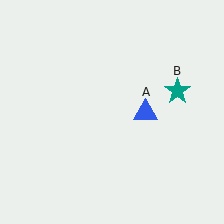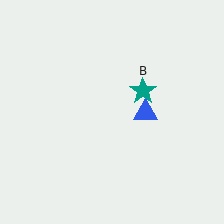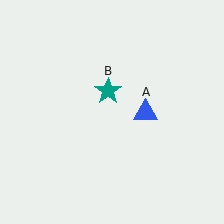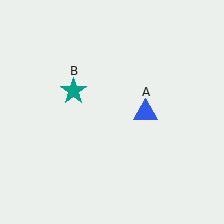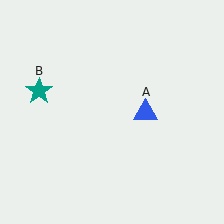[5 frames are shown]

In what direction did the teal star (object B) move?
The teal star (object B) moved left.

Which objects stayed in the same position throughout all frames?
Blue triangle (object A) remained stationary.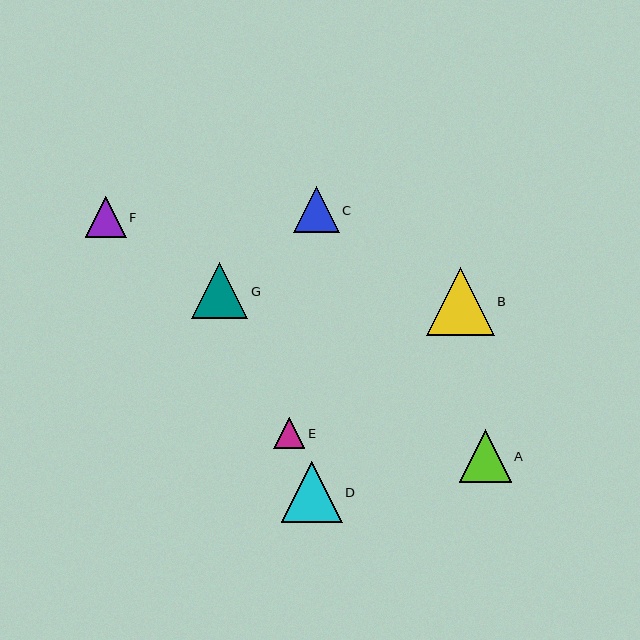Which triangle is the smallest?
Triangle E is the smallest with a size of approximately 32 pixels.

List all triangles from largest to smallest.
From largest to smallest: B, D, G, A, C, F, E.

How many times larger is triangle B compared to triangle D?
Triangle B is approximately 1.1 times the size of triangle D.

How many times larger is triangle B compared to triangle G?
Triangle B is approximately 1.2 times the size of triangle G.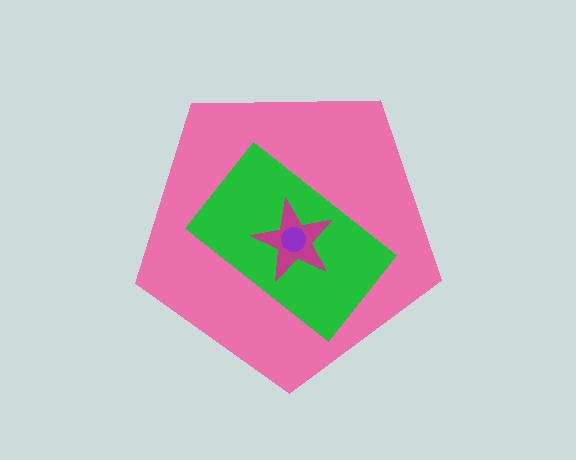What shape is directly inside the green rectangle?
The magenta star.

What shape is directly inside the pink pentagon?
The green rectangle.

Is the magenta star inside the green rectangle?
Yes.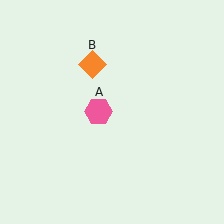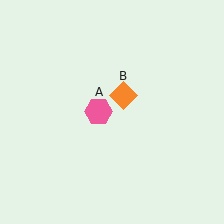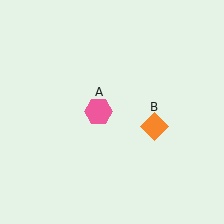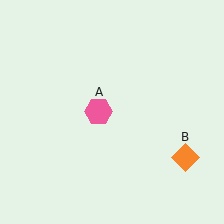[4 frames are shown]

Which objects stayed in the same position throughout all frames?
Pink hexagon (object A) remained stationary.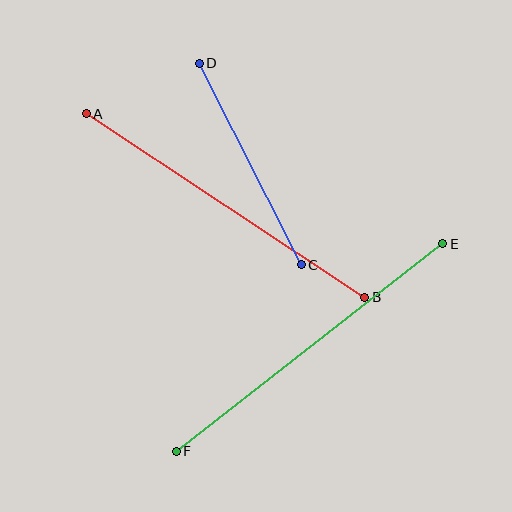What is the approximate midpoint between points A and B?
The midpoint is at approximately (226, 206) pixels.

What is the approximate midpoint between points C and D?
The midpoint is at approximately (250, 164) pixels.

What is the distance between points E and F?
The distance is approximately 338 pixels.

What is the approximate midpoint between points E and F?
The midpoint is at approximately (310, 348) pixels.